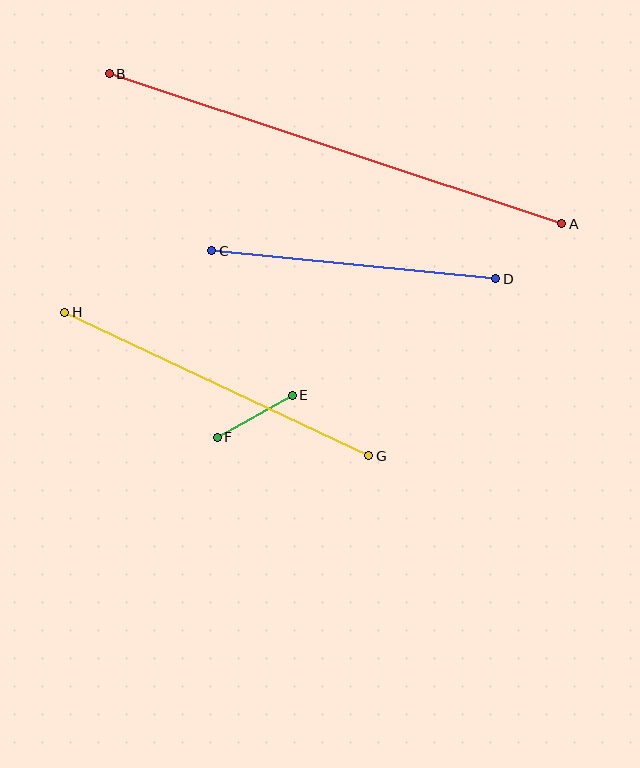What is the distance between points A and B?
The distance is approximately 477 pixels.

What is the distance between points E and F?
The distance is approximately 86 pixels.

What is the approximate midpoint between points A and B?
The midpoint is at approximately (336, 149) pixels.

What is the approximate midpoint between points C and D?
The midpoint is at approximately (354, 265) pixels.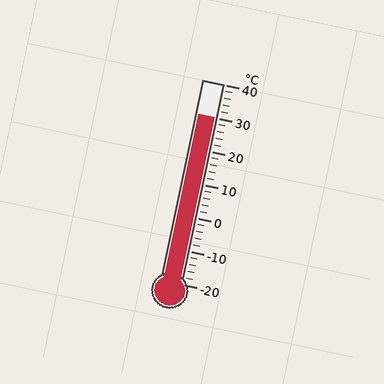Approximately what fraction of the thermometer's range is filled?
The thermometer is filled to approximately 85% of its range.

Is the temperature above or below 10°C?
The temperature is above 10°C.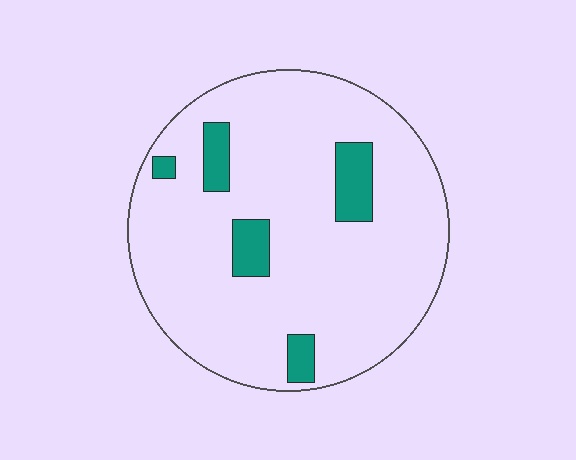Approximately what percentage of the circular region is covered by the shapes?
Approximately 10%.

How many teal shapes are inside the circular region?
5.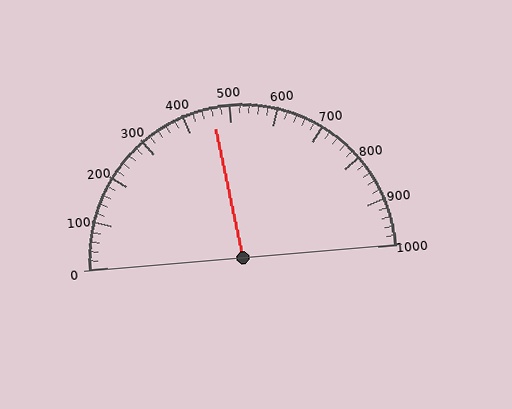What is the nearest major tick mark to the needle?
The nearest major tick mark is 500.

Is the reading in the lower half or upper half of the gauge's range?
The reading is in the lower half of the range (0 to 1000).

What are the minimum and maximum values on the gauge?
The gauge ranges from 0 to 1000.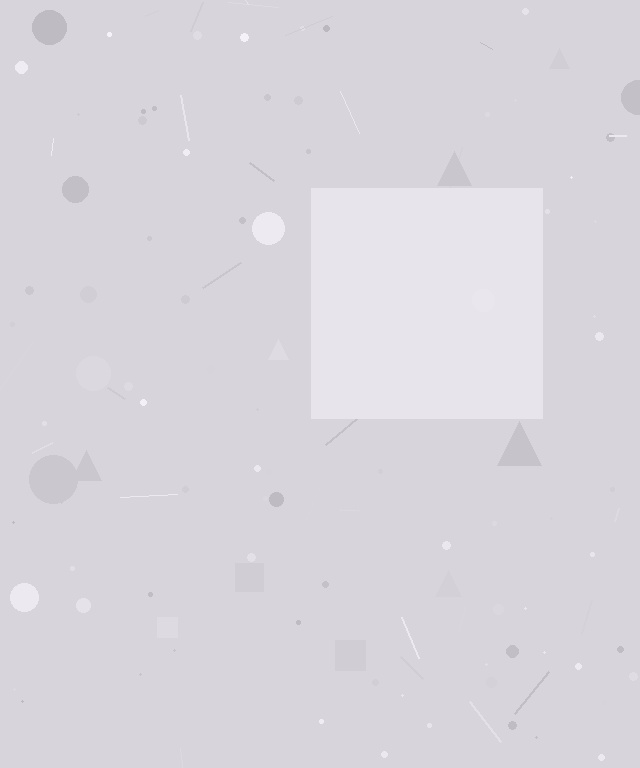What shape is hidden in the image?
A square is hidden in the image.